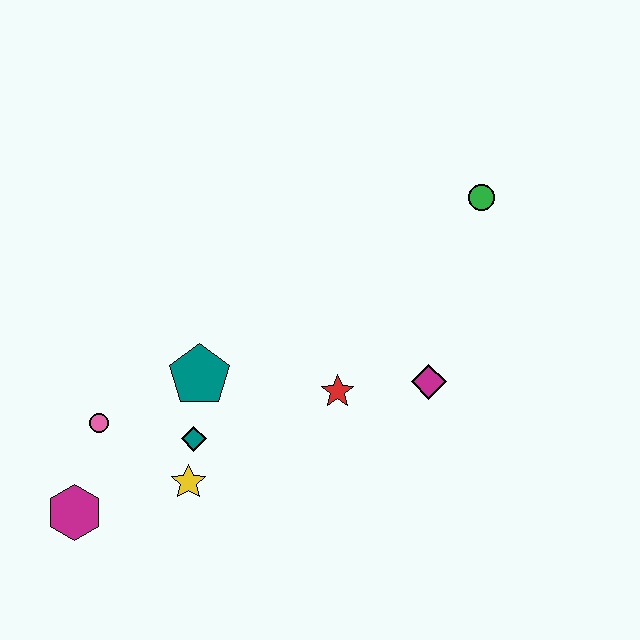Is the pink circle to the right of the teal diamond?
No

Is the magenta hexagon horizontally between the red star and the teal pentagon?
No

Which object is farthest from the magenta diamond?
The magenta hexagon is farthest from the magenta diamond.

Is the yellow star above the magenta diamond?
No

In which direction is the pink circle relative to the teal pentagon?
The pink circle is to the left of the teal pentagon.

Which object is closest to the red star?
The magenta diamond is closest to the red star.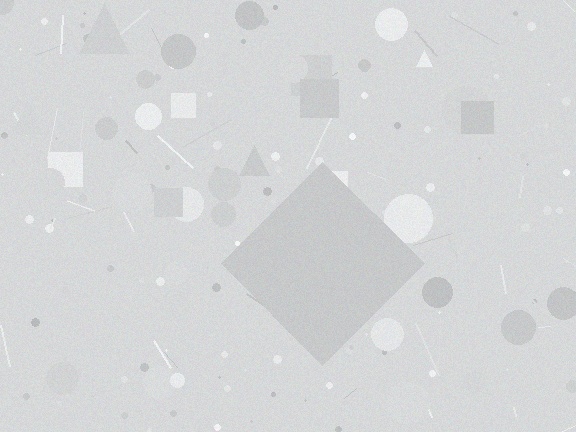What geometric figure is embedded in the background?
A diamond is embedded in the background.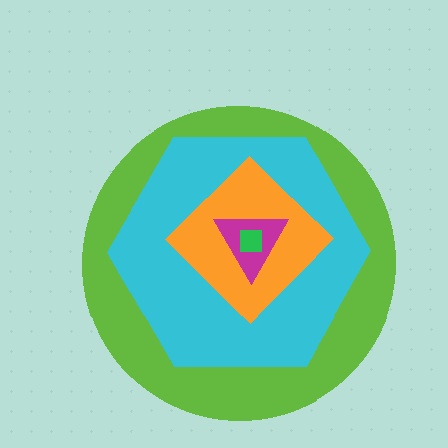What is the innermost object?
The green square.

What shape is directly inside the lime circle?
The cyan hexagon.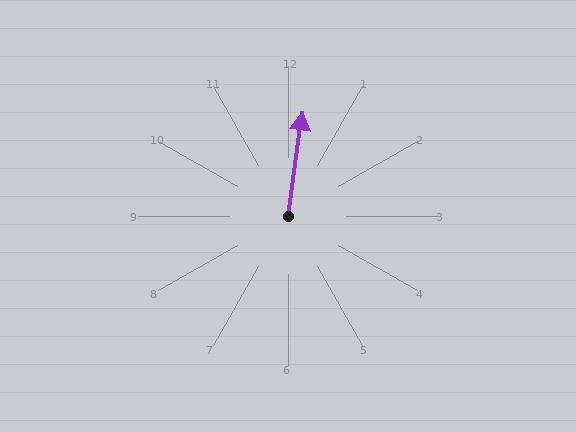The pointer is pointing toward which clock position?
Roughly 12 o'clock.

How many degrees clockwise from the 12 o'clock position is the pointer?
Approximately 8 degrees.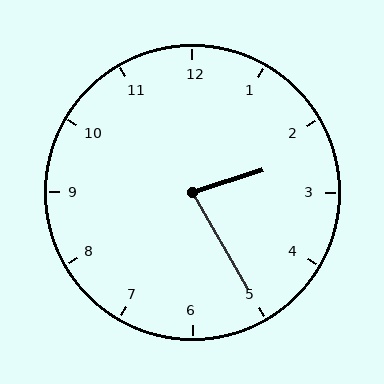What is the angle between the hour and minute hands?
Approximately 78 degrees.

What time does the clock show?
2:25.